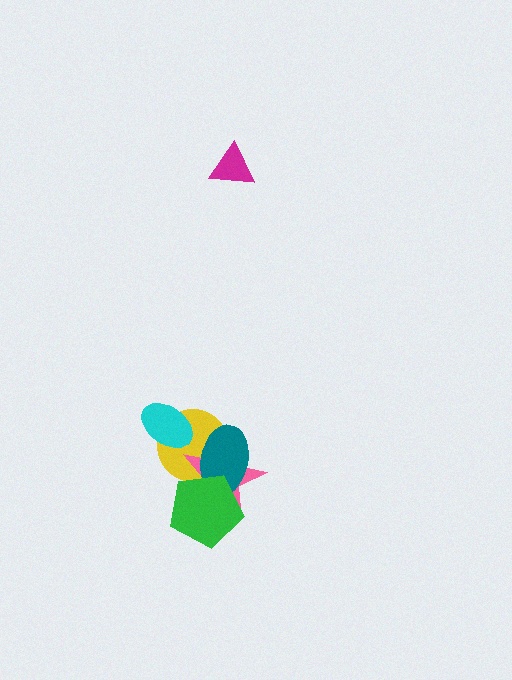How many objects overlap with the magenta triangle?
0 objects overlap with the magenta triangle.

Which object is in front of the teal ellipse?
The green pentagon is in front of the teal ellipse.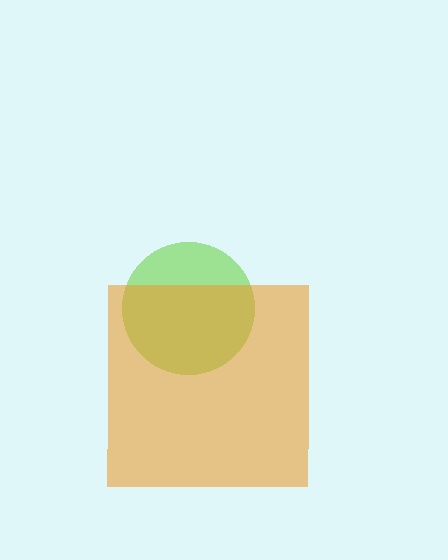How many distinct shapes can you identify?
There are 2 distinct shapes: a lime circle, an orange square.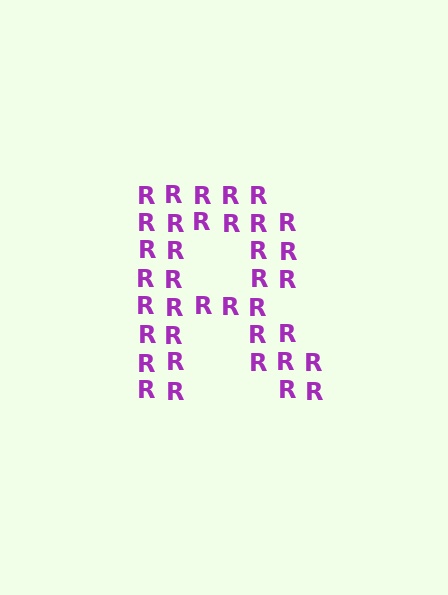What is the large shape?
The large shape is the letter R.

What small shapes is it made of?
It is made of small letter R's.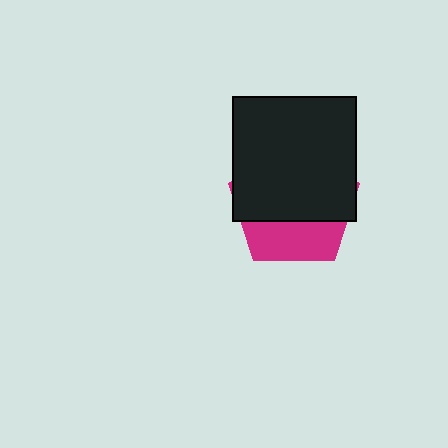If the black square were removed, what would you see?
You would see the complete magenta pentagon.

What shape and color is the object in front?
The object in front is a black square.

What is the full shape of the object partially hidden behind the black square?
The partially hidden object is a magenta pentagon.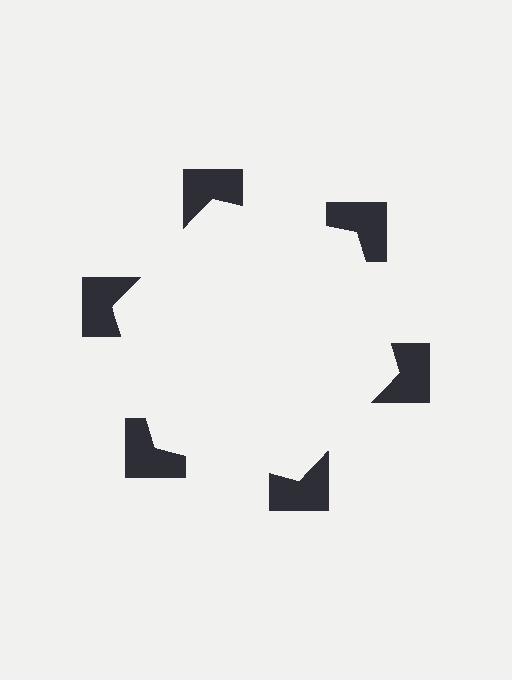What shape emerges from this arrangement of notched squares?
An illusory hexagon — its edges are inferred from the aligned wedge cuts in the notched squares, not physically drawn.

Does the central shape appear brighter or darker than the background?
It typically appears slightly brighter than the background, even though no actual brightness change is drawn.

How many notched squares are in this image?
There are 6 — one at each vertex of the illusory hexagon.